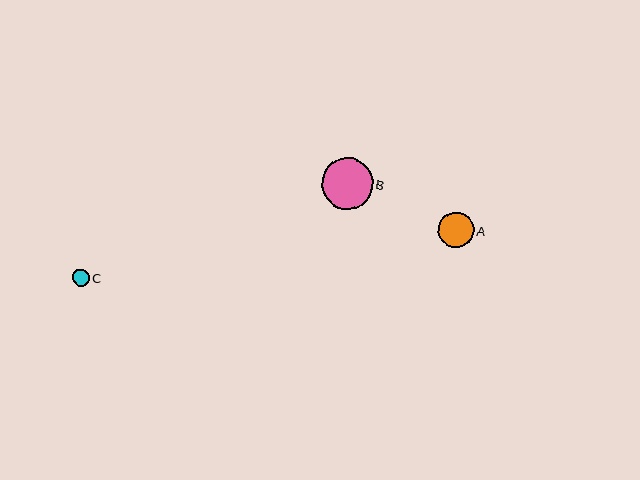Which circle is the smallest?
Circle C is the smallest with a size of approximately 16 pixels.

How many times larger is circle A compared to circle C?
Circle A is approximately 2.1 times the size of circle C.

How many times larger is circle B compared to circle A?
Circle B is approximately 1.4 times the size of circle A.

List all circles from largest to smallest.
From largest to smallest: B, A, C.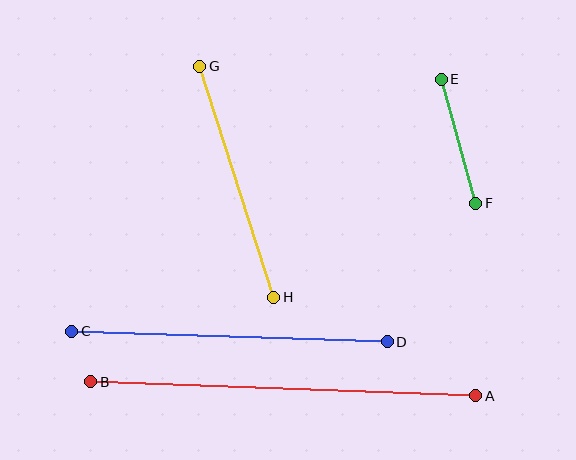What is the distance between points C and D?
The distance is approximately 316 pixels.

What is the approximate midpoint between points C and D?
The midpoint is at approximately (230, 336) pixels.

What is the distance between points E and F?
The distance is approximately 129 pixels.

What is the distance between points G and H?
The distance is approximately 242 pixels.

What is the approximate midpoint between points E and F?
The midpoint is at approximately (458, 141) pixels.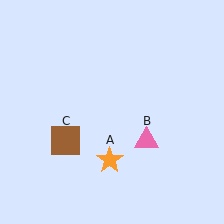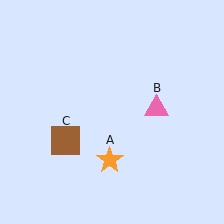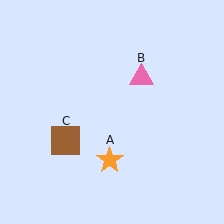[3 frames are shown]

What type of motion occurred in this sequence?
The pink triangle (object B) rotated counterclockwise around the center of the scene.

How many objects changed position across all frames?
1 object changed position: pink triangle (object B).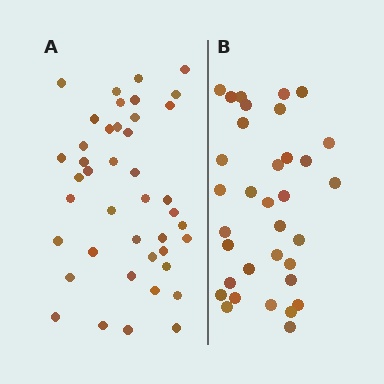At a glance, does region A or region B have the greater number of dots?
Region A (the left region) has more dots.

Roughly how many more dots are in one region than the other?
Region A has roughly 8 or so more dots than region B.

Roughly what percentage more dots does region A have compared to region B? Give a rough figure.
About 25% more.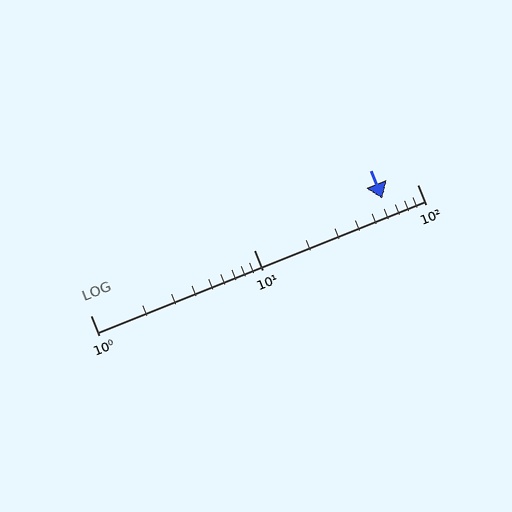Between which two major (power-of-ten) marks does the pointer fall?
The pointer is between 10 and 100.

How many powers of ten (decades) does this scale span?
The scale spans 2 decades, from 1 to 100.